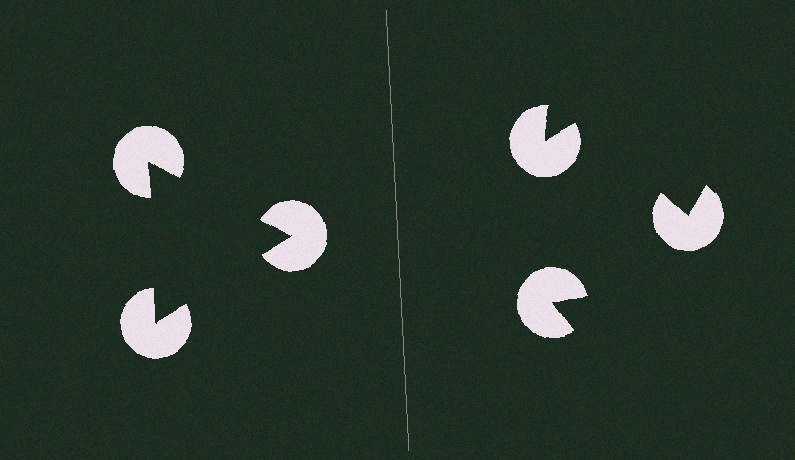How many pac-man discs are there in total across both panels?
6 — 3 on each side.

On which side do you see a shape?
An illusory triangle appears on the left side. On the right side the wedge cuts are rotated, so no coherent shape forms.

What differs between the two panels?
The pac-man discs are positioned identically on both sides; only the wedge orientations differ. On the left they align to a triangle; on the right they are misaligned.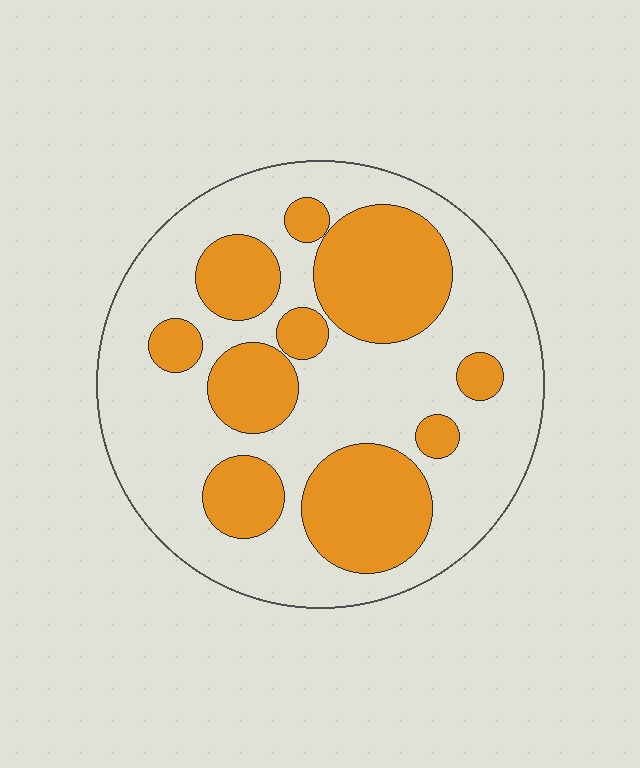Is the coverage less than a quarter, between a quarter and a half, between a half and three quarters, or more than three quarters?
Between a quarter and a half.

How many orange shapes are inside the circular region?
10.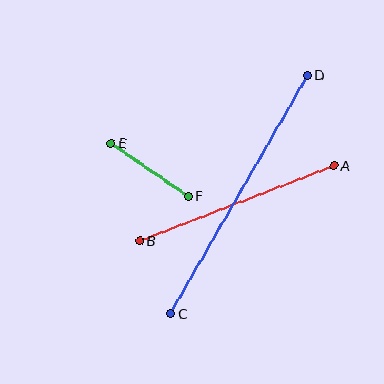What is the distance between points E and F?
The distance is approximately 93 pixels.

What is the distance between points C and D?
The distance is approximately 275 pixels.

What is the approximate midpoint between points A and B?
The midpoint is at approximately (237, 203) pixels.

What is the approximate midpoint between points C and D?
The midpoint is at approximately (239, 194) pixels.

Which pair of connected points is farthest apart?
Points C and D are farthest apart.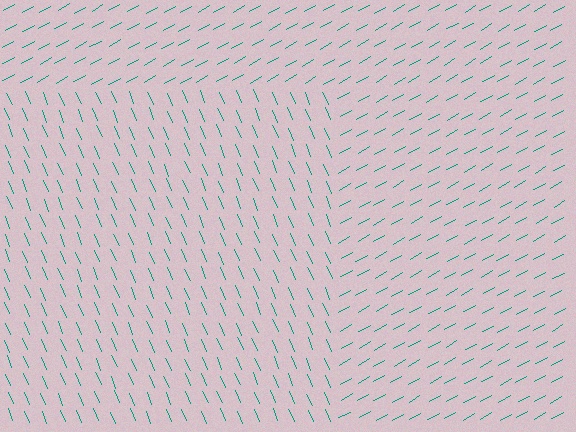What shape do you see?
I see a rectangle.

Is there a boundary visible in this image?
Yes, there is a texture boundary formed by a change in line orientation.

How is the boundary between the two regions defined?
The boundary is defined purely by a change in line orientation (approximately 83 degrees difference). All lines are the same color and thickness.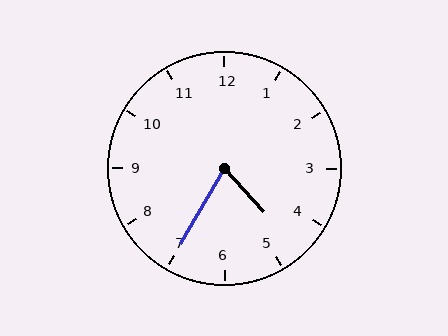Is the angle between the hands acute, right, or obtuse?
It is acute.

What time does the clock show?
4:35.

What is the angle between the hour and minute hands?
Approximately 72 degrees.